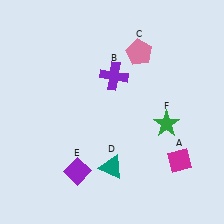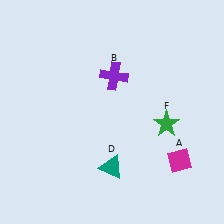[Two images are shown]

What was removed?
The purple diamond (E), the pink pentagon (C) were removed in Image 2.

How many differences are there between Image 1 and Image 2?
There are 2 differences between the two images.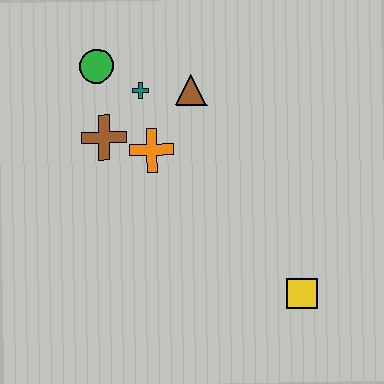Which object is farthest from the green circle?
The yellow square is farthest from the green circle.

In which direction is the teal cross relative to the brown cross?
The teal cross is above the brown cross.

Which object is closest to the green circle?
The teal cross is closest to the green circle.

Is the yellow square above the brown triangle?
No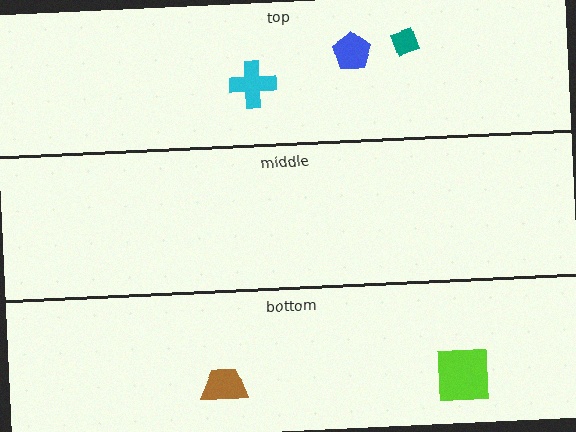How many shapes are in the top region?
3.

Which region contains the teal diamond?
The top region.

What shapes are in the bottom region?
The brown trapezoid, the lime square.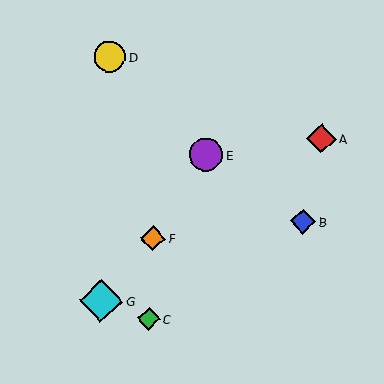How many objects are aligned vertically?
2 objects (C, F) are aligned vertically.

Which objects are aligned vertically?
Objects C, F are aligned vertically.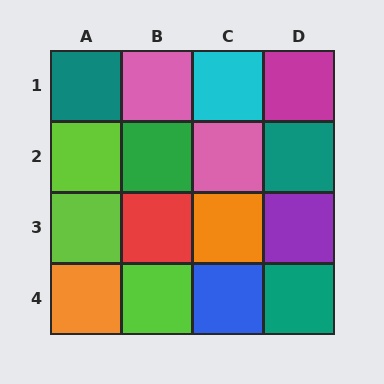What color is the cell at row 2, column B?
Green.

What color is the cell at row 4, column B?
Lime.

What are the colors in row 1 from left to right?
Teal, pink, cyan, magenta.